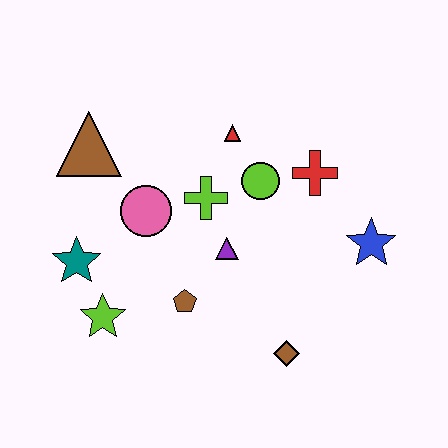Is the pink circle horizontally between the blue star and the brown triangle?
Yes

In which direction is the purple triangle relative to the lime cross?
The purple triangle is below the lime cross.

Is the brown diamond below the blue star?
Yes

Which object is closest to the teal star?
The lime star is closest to the teal star.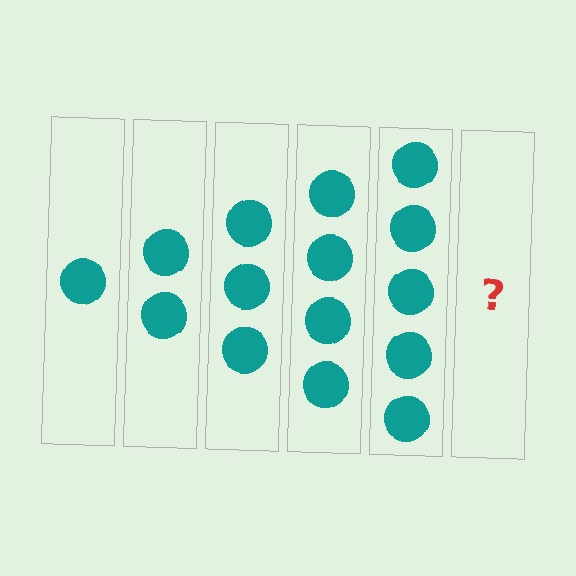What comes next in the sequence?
The next element should be 6 circles.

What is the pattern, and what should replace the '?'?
The pattern is that each step adds one more circle. The '?' should be 6 circles.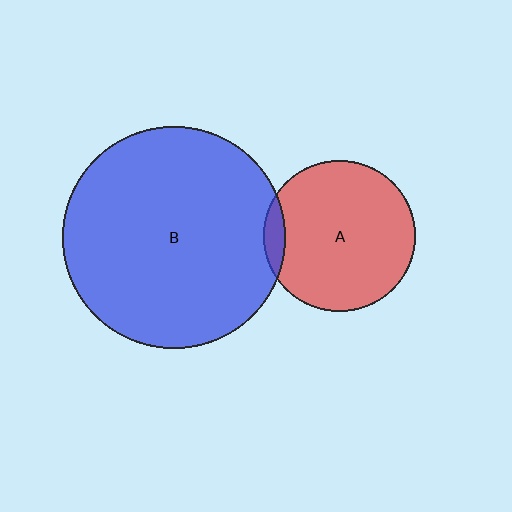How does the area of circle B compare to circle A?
Approximately 2.2 times.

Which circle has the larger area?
Circle B (blue).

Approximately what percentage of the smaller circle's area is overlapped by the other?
Approximately 5%.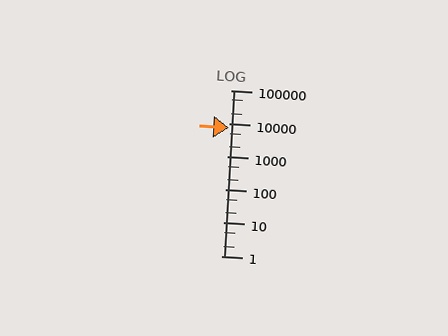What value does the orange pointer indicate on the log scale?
The pointer indicates approximately 7400.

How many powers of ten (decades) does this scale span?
The scale spans 5 decades, from 1 to 100000.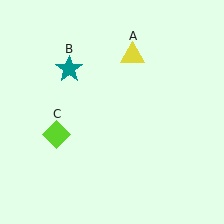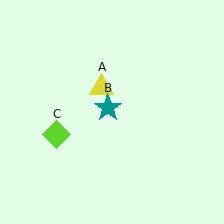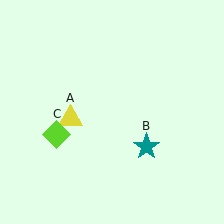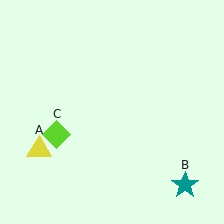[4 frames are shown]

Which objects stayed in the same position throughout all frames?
Lime diamond (object C) remained stationary.